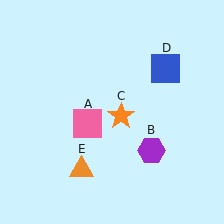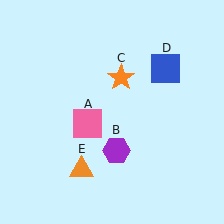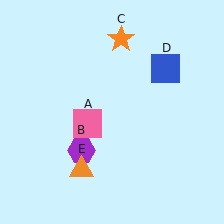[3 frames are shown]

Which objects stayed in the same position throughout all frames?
Pink square (object A) and blue square (object D) and orange triangle (object E) remained stationary.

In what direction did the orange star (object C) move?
The orange star (object C) moved up.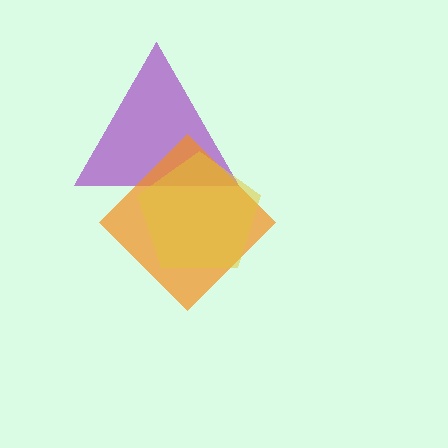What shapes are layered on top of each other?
The layered shapes are: a purple triangle, an orange diamond, a yellow pentagon.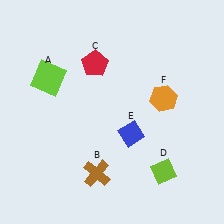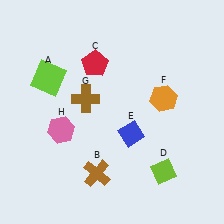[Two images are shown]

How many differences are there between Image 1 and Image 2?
There are 2 differences between the two images.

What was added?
A brown cross (G), a pink hexagon (H) were added in Image 2.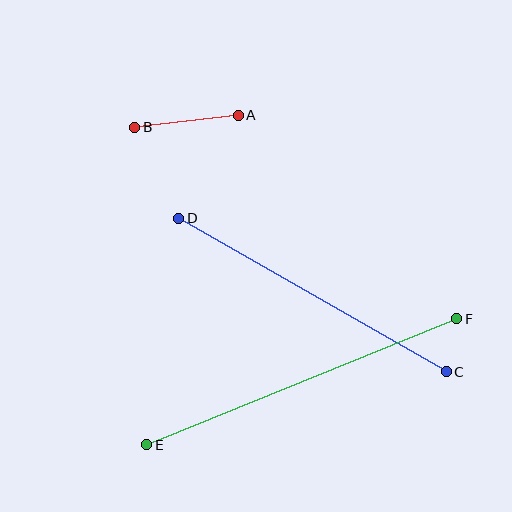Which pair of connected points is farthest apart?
Points E and F are farthest apart.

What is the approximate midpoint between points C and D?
The midpoint is at approximately (312, 295) pixels.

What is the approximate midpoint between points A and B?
The midpoint is at approximately (187, 121) pixels.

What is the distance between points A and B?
The distance is approximately 104 pixels.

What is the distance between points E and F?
The distance is approximately 335 pixels.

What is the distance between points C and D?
The distance is approximately 308 pixels.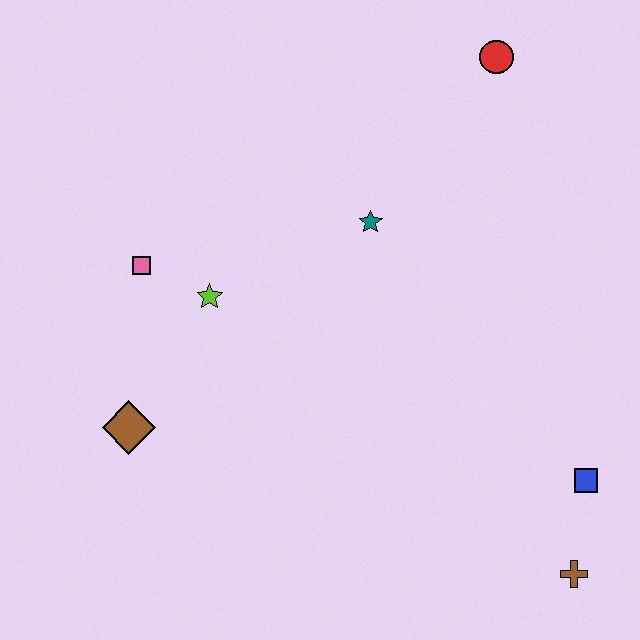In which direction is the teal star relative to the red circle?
The teal star is below the red circle.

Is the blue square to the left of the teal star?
No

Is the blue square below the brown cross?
No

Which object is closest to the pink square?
The lime star is closest to the pink square.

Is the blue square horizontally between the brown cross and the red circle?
No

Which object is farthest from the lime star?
The brown cross is farthest from the lime star.